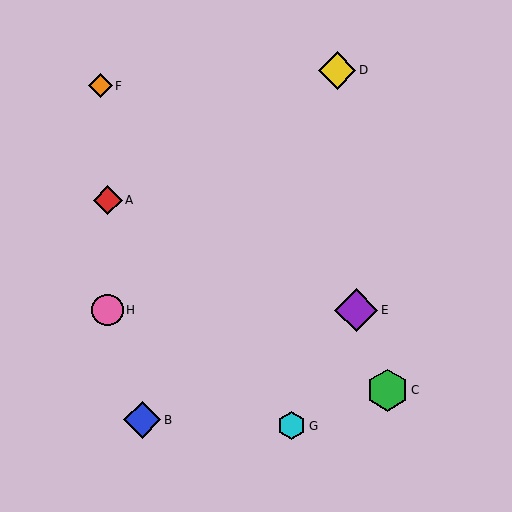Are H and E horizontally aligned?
Yes, both are at y≈310.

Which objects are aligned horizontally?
Objects E, H are aligned horizontally.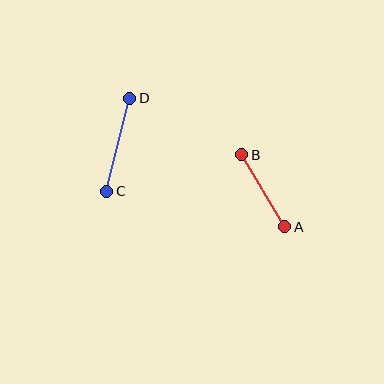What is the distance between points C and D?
The distance is approximately 96 pixels.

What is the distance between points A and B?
The distance is approximately 84 pixels.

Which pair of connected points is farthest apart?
Points C and D are farthest apart.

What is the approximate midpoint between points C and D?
The midpoint is at approximately (118, 145) pixels.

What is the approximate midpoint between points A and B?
The midpoint is at approximately (263, 191) pixels.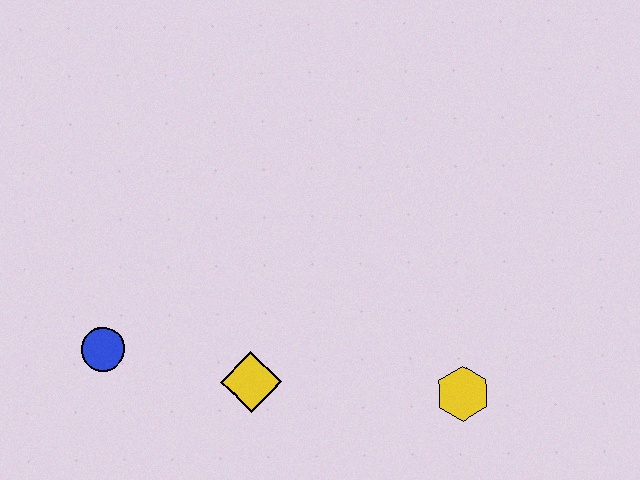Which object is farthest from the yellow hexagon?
The blue circle is farthest from the yellow hexagon.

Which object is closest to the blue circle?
The yellow diamond is closest to the blue circle.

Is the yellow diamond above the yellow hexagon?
Yes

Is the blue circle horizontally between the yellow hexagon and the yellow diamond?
No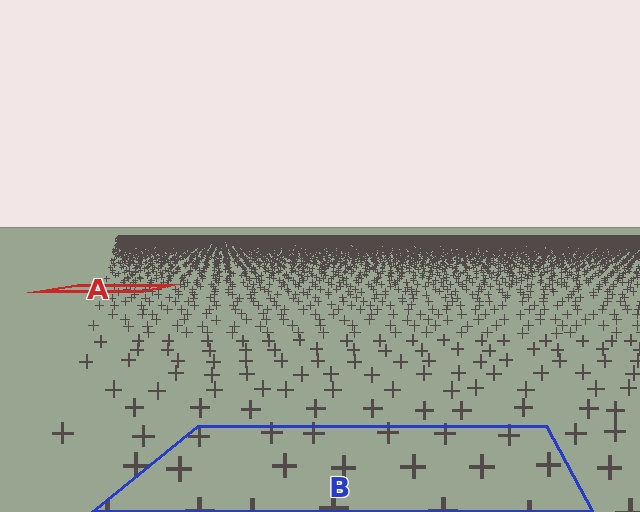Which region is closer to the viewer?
Region B is closer. The texture elements there are larger and more spread out.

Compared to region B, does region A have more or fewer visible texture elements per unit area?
Region A has more texture elements per unit area — they are packed more densely because it is farther away.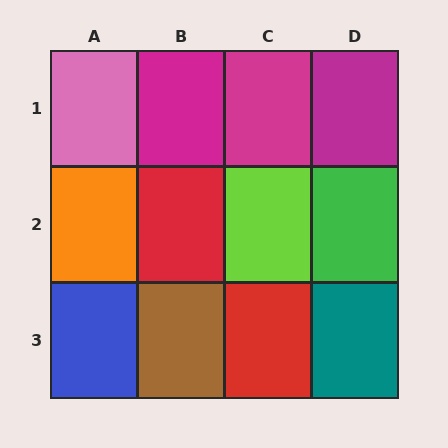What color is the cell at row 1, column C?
Magenta.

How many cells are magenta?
3 cells are magenta.